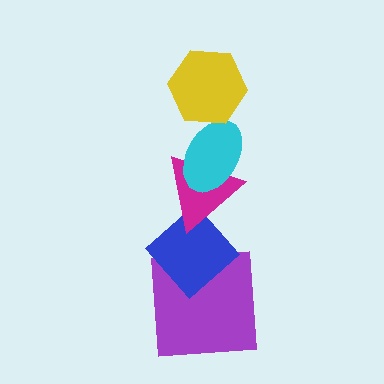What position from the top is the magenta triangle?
The magenta triangle is 3rd from the top.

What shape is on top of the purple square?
The blue diamond is on top of the purple square.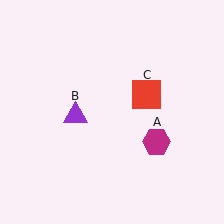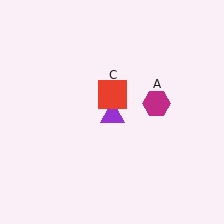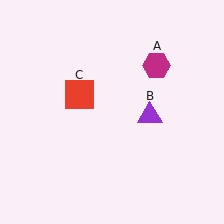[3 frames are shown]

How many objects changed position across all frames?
3 objects changed position: magenta hexagon (object A), purple triangle (object B), red square (object C).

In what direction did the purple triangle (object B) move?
The purple triangle (object B) moved right.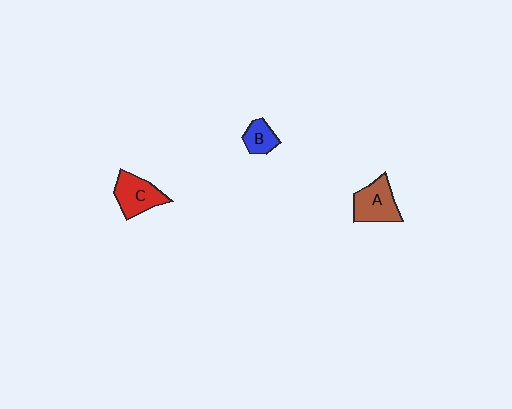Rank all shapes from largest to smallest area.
From largest to smallest: A (brown), C (red), B (blue).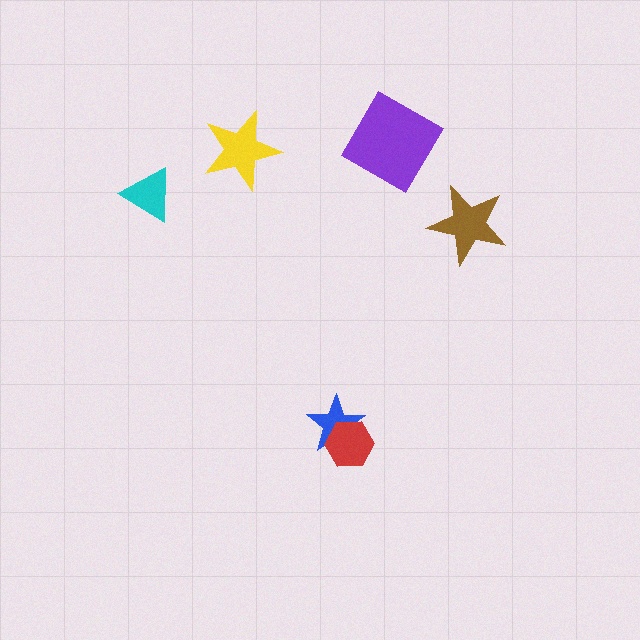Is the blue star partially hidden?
Yes, it is partially covered by another shape.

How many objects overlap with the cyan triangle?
0 objects overlap with the cyan triangle.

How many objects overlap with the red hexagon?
1 object overlaps with the red hexagon.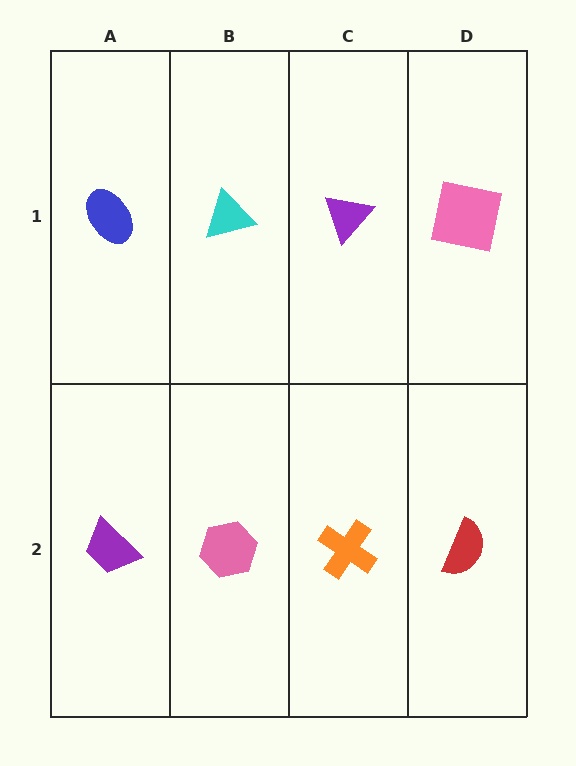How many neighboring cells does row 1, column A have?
2.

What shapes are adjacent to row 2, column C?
A purple triangle (row 1, column C), a pink hexagon (row 2, column B), a red semicircle (row 2, column D).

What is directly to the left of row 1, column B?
A blue ellipse.